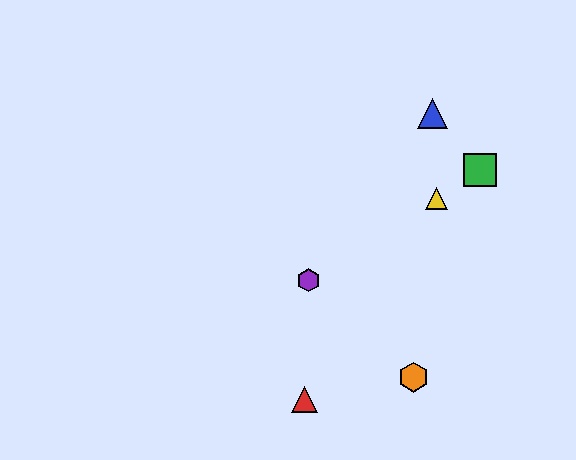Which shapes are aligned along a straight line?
The green square, the yellow triangle, the purple hexagon are aligned along a straight line.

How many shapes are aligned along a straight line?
3 shapes (the green square, the yellow triangle, the purple hexagon) are aligned along a straight line.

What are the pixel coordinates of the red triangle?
The red triangle is at (304, 400).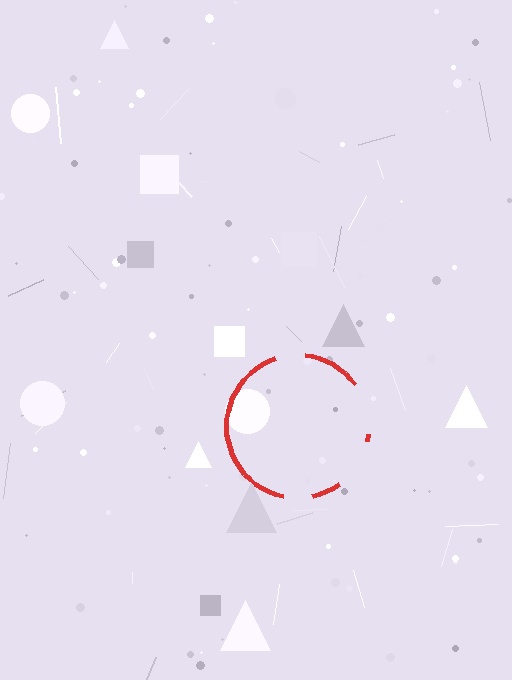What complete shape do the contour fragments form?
The contour fragments form a circle.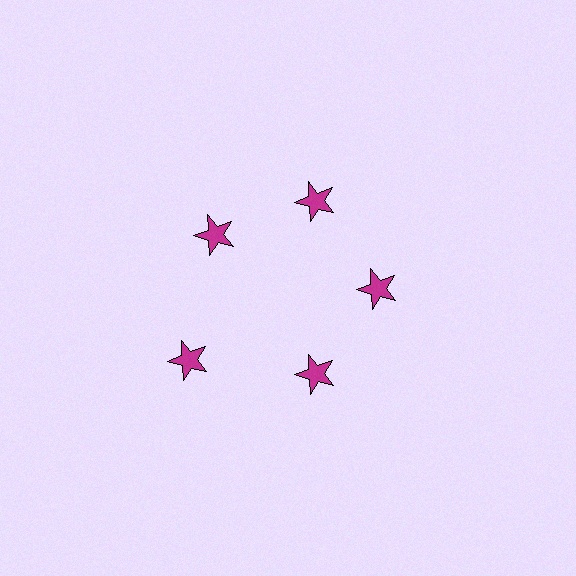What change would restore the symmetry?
The symmetry would be restored by moving it inward, back onto the ring so that all 5 stars sit at equal angles and equal distance from the center.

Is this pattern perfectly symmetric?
No. The 5 magenta stars are arranged in a ring, but one element near the 8 o'clock position is pushed outward from the center, breaking the 5-fold rotational symmetry.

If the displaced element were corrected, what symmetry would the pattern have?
It would have 5-fold rotational symmetry — the pattern would map onto itself every 72 degrees.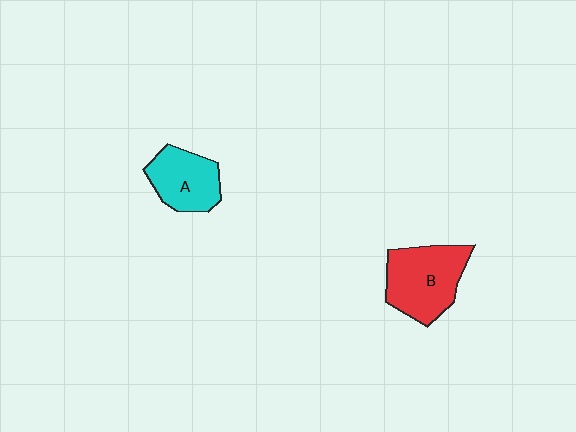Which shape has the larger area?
Shape B (red).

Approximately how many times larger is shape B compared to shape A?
Approximately 1.4 times.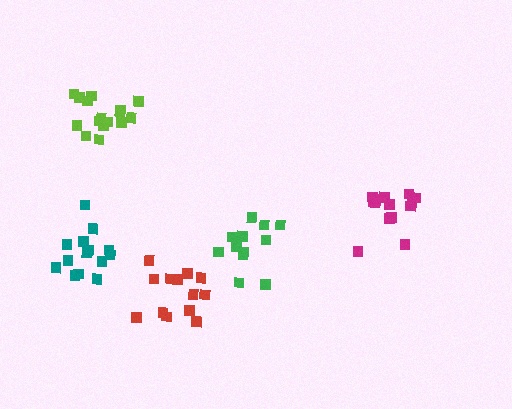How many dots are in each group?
Group 1: 15 dots, Group 2: 16 dots, Group 3: 13 dots, Group 4: 12 dots, Group 5: 14 dots (70 total).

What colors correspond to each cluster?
The clusters are colored: magenta, lime, red, green, teal.